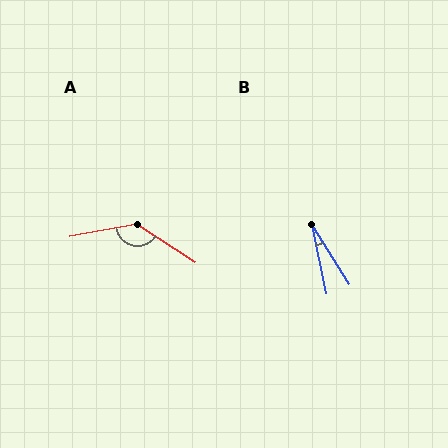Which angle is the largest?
A, at approximately 136 degrees.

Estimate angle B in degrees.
Approximately 20 degrees.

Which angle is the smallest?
B, at approximately 20 degrees.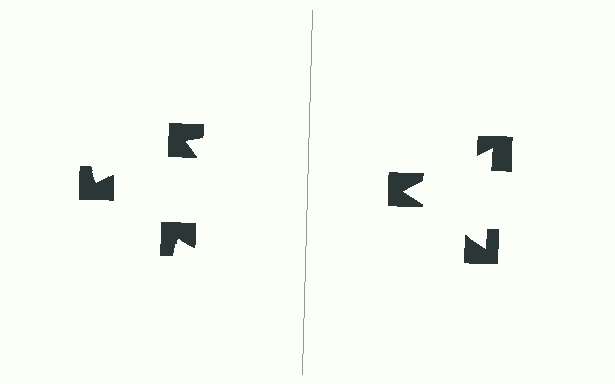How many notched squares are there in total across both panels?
6 — 3 on each side.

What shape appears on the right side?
An illusory triangle.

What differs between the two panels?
The notched squares are positioned identically on both sides; only the wedge orientations differ. On the right they align to a triangle; on the left they are misaligned.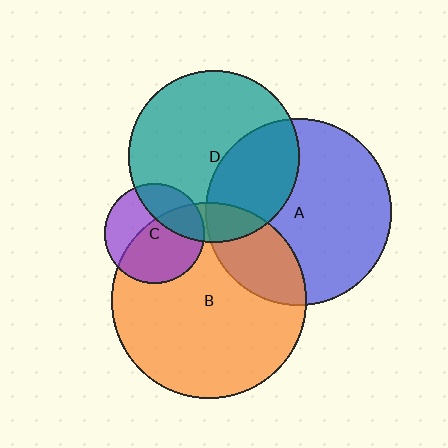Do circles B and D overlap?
Yes.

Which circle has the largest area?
Circle B (orange).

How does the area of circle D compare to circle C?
Approximately 2.9 times.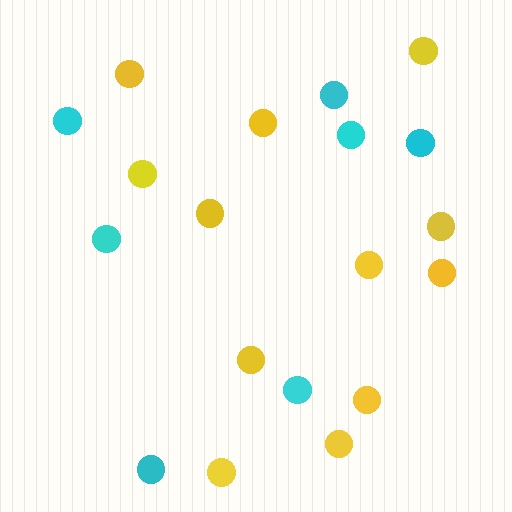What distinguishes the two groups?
There are 2 groups: one group of yellow circles (12) and one group of cyan circles (7).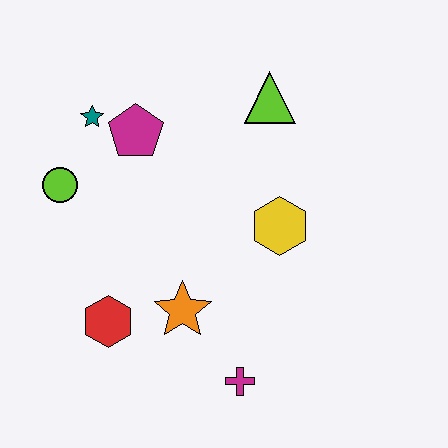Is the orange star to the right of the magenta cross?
No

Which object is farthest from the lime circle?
The magenta cross is farthest from the lime circle.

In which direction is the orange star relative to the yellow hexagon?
The orange star is to the left of the yellow hexagon.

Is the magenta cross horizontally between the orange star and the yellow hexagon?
Yes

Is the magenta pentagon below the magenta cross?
No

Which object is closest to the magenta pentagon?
The teal star is closest to the magenta pentagon.